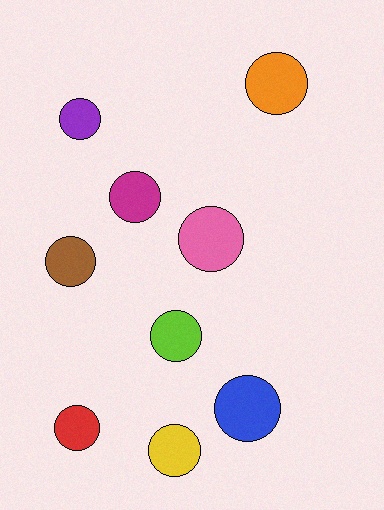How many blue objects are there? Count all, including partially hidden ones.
There is 1 blue object.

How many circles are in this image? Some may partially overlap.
There are 9 circles.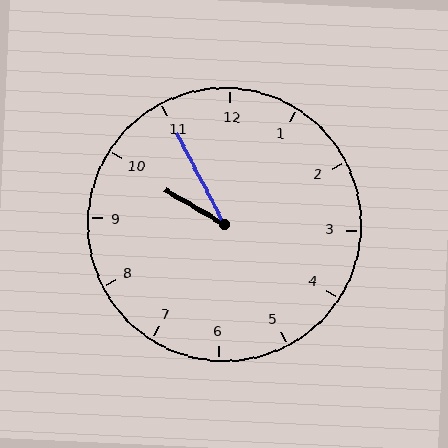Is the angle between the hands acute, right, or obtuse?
It is acute.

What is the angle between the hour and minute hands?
Approximately 32 degrees.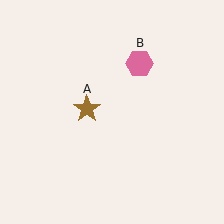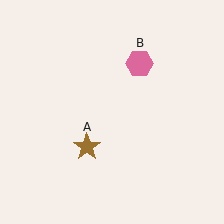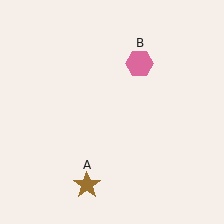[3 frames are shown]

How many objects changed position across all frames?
1 object changed position: brown star (object A).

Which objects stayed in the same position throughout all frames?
Pink hexagon (object B) remained stationary.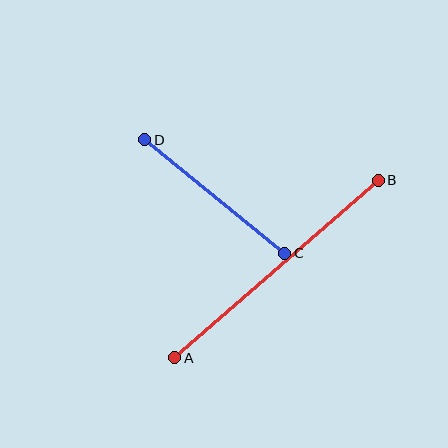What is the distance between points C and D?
The distance is approximately 180 pixels.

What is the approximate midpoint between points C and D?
The midpoint is at approximately (215, 197) pixels.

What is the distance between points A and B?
The distance is approximately 270 pixels.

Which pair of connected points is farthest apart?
Points A and B are farthest apart.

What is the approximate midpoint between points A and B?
The midpoint is at approximately (277, 269) pixels.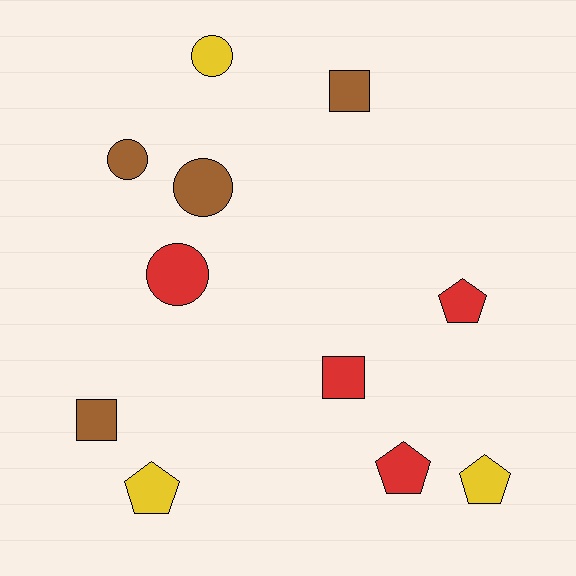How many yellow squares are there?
There are no yellow squares.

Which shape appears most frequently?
Circle, with 4 objects.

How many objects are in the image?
There are 11 objects.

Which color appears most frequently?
Brown, with 4 objects.